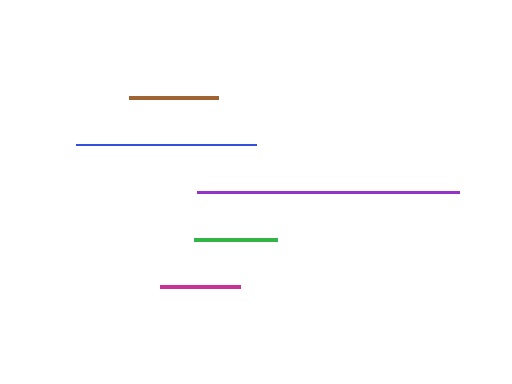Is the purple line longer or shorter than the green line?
The purple line is longer than the green line.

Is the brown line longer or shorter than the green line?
The brown line is longer than the green line.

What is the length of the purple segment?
The purple segment is approximately 261 pixels long.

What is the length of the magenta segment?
The magenta segment is approximately 80 pixels long.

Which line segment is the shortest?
The magenta line is the shortest at approximately 80 pixels.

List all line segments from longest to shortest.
From longest to shortest: purple, blue, brown, green, magenta.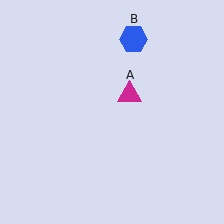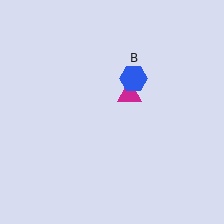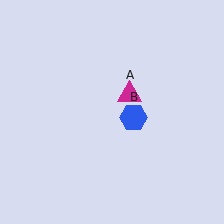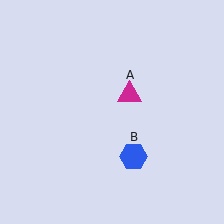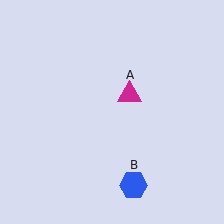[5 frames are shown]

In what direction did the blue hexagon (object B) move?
The blue hexagon (object B) moved down.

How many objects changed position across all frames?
1 object changed position: blue hexagon (object B).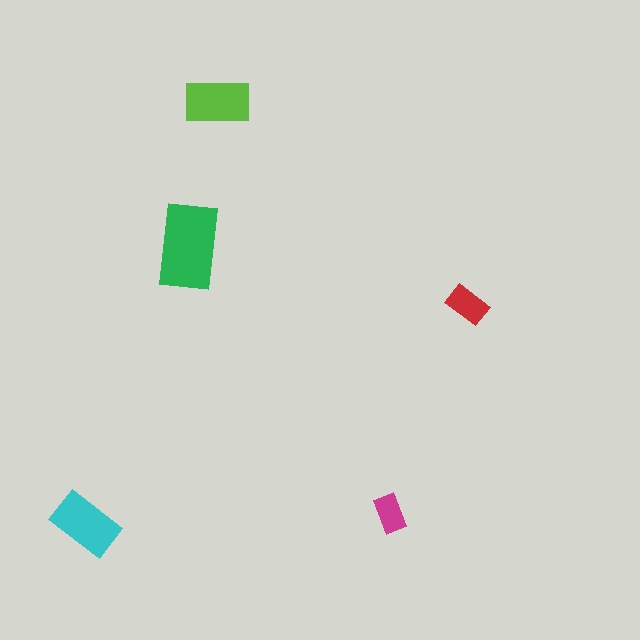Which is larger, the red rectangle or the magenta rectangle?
The red one.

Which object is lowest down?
The cyan rectangle is bottommost.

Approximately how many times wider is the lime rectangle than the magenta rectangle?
About 1.5 times wider.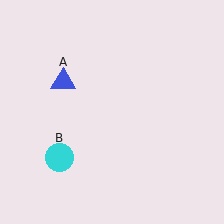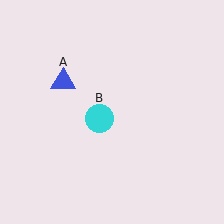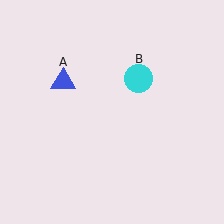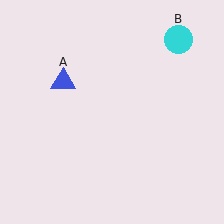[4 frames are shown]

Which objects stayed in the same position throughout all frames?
Blue triangle (object A) remained stationary.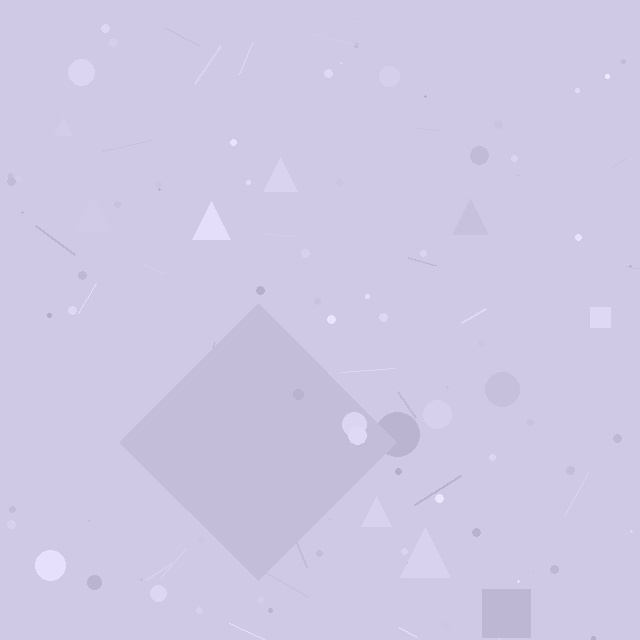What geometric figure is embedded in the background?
A diamond is embedded in the background.